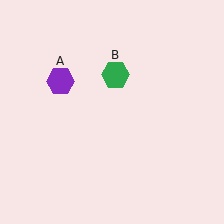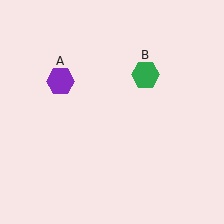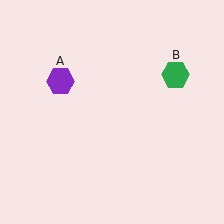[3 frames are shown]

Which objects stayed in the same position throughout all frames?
Purple hexagon (object A) remained stationary.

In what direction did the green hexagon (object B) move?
The green hexagon (object B) moved right.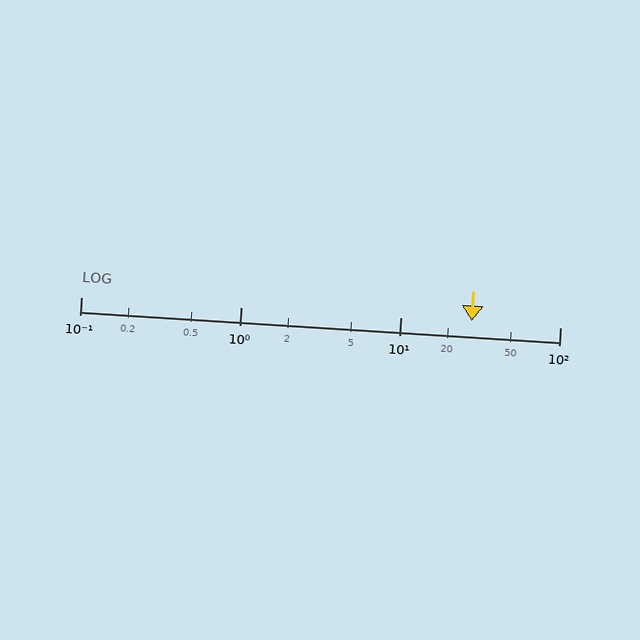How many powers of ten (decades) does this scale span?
The scale spans 3 decades, from 0.1 to 100.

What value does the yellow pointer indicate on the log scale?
The pointer indicates approximately 28.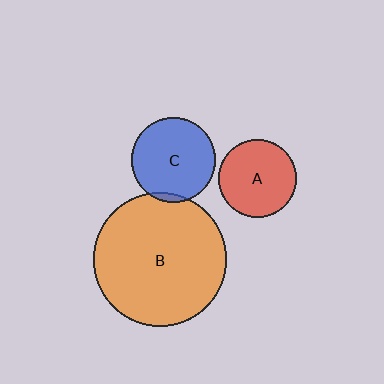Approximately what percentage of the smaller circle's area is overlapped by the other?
Approximately 5%.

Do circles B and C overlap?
Yes.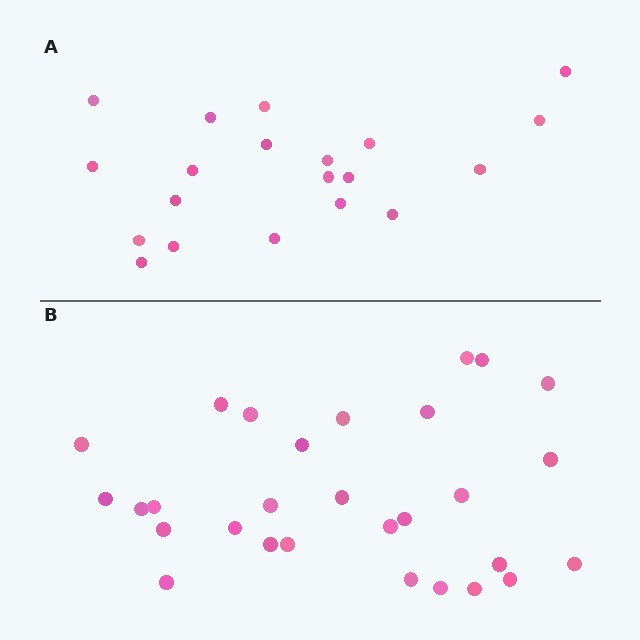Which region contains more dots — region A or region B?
Region B (the bottom region) has more dots.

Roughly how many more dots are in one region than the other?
Region B has roughly 8 or so more dots than region A.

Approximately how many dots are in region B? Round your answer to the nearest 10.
About 30 dots. (The exact count is 29, which rounds to 30.)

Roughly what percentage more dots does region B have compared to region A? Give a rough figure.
About 45% more.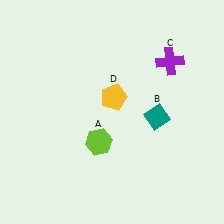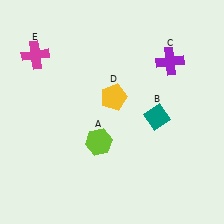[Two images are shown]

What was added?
A magenta cross (E) was added in Image 2.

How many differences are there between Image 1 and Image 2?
There is 1 difference between the two images.